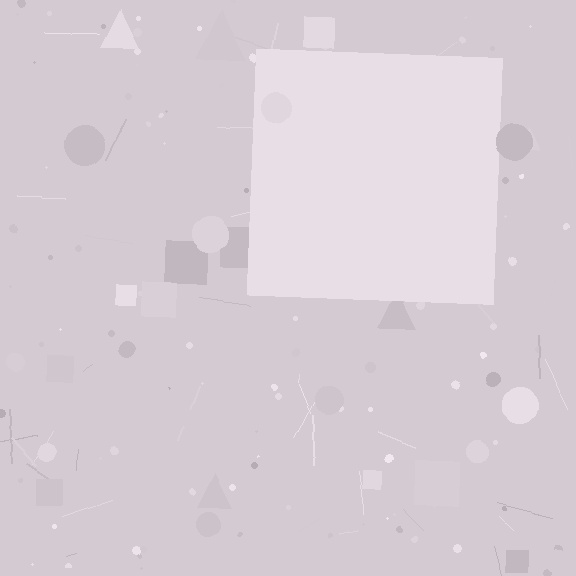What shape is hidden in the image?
A square is hidden in the image.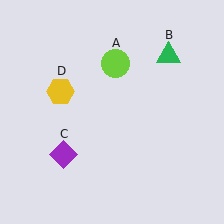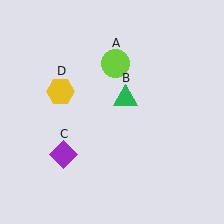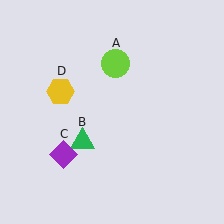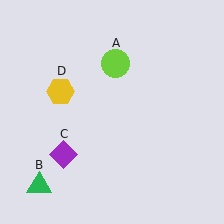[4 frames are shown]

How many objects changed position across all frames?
1 object changed position: green triangle (object B).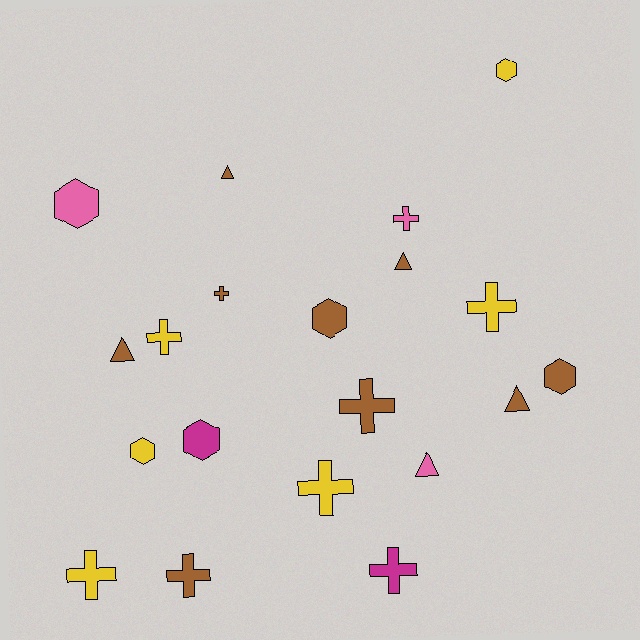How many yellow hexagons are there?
There are 2 yellow hexagons.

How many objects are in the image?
There are 20 objects.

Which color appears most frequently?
Brown, with 9 objects.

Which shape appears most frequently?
Cross, with 9 objects.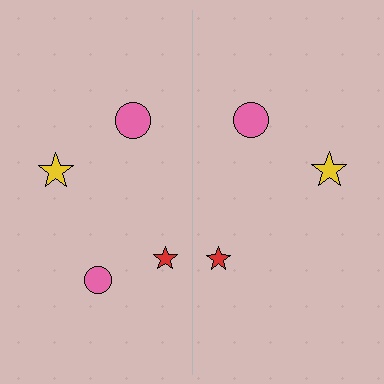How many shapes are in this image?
There are 7 shapes in this image.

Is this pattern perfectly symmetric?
No, the pattern is not perfectly symmetric. A pink circle is missing from the right side.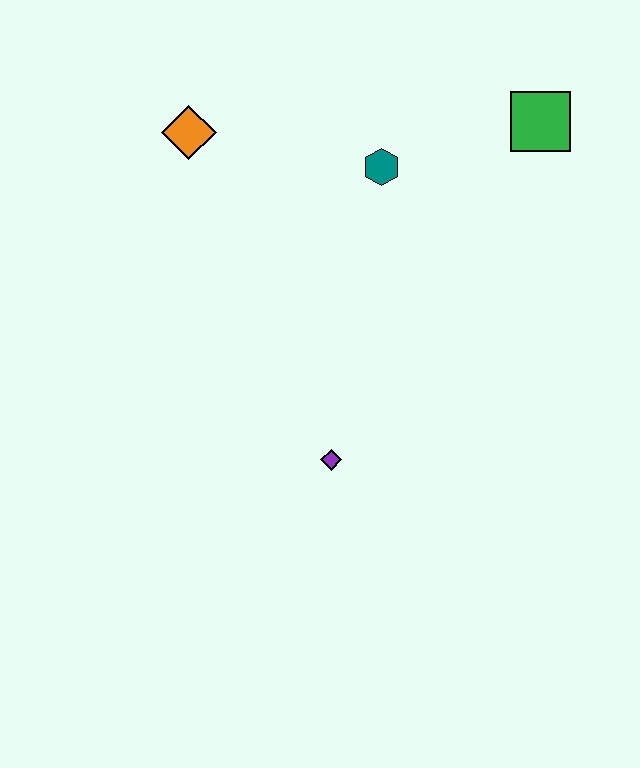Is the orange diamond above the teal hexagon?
Yes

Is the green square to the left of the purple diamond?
No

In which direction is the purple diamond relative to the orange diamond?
The purple diamond is below the orange diamond.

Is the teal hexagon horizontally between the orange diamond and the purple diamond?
No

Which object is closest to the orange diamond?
The teal hexagon is closest to the orange diamond.